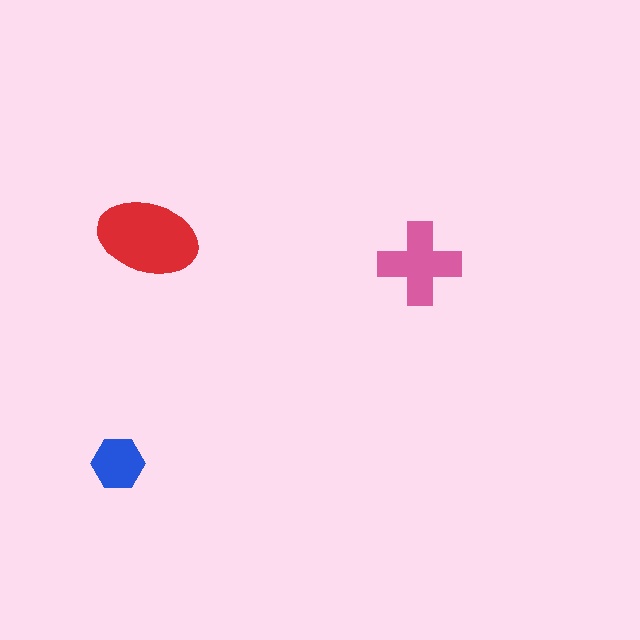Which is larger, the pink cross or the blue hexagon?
The pink cross.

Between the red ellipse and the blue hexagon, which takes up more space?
The red ellipse.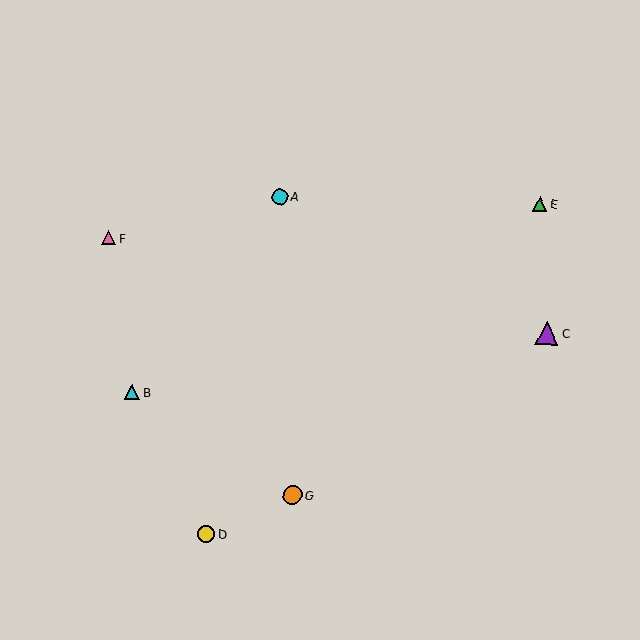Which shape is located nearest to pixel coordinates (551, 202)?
The green triangle (labeled E) at (540, 204) is nearest to that location.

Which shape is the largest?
The purple triangle (labeled C) is the largest.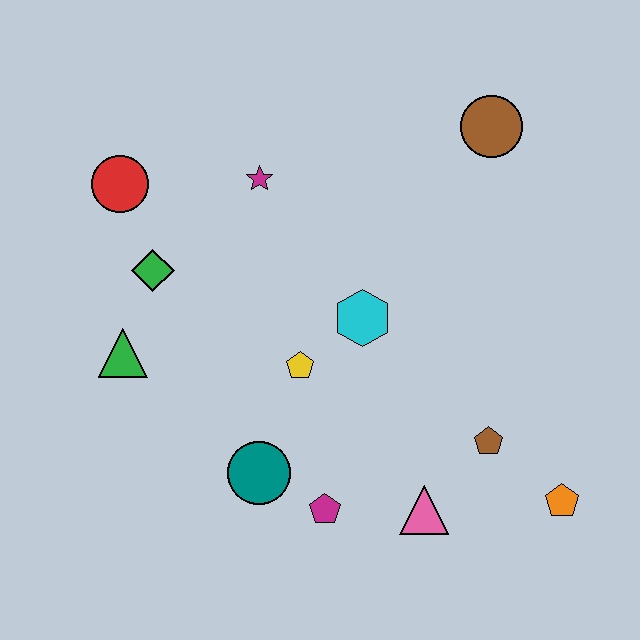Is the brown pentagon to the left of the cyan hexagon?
No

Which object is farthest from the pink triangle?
The red circle is farthest from the pink triangle.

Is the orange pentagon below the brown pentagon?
Yes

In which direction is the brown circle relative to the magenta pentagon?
The brown circle is above the magenta pentagon.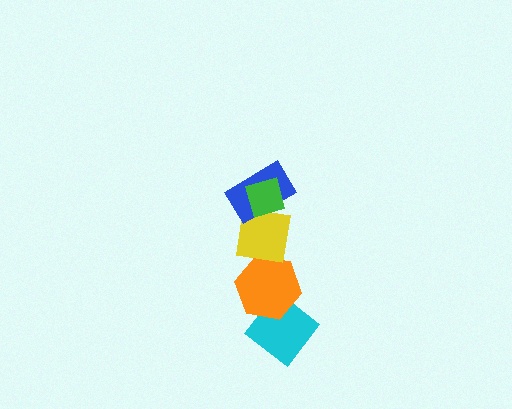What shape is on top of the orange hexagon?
The yellow square is on top of the orange hexagon.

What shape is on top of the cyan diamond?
The orange hexagon is on top of the cyan diamond.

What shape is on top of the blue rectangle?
The green diamond is on top of the blue rectangle.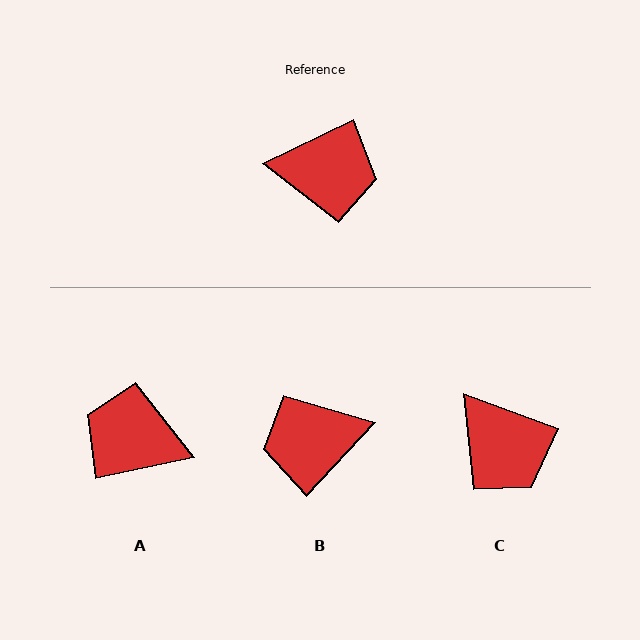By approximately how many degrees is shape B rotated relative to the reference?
Approximately 159 degrees clockwise.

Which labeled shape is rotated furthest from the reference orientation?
A, about 166 degrees away.